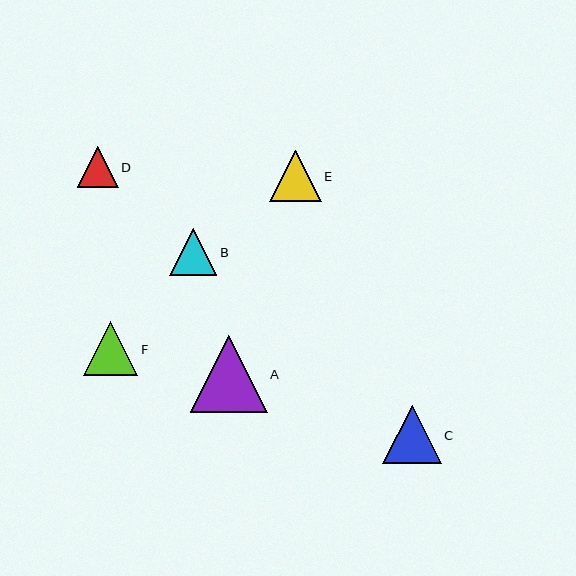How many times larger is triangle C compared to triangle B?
Triangle C is approximately 1.2 times the size of triangle B.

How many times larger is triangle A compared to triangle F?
Triangle A is approximately 1.4 times the size of triangle F.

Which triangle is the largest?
Triangle A is the largest with a size of approximately 77 pixels.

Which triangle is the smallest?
Triangle D is the smallest with a size of approximately 41 pixels.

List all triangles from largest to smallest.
From largest to smallest: A, C, F, E, B, D.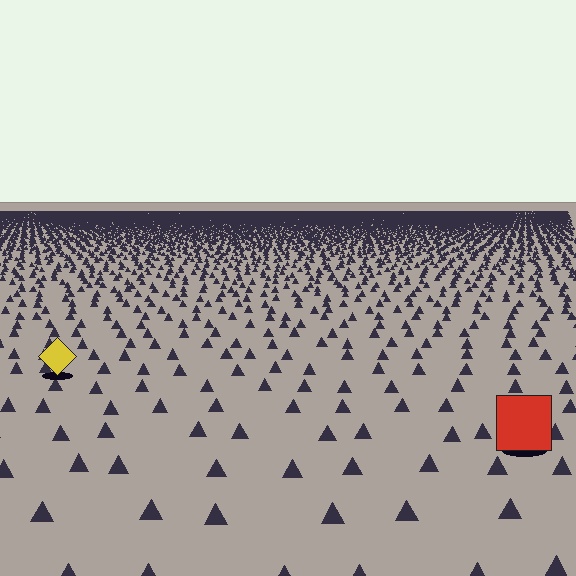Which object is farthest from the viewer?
The yellow diamond is farthest from the viewer. It appears smaller and the ground texture around it is denser.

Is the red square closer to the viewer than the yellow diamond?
Yes. The red square is closer — you can tell from the texture gradient: the ground texture is coarser near it.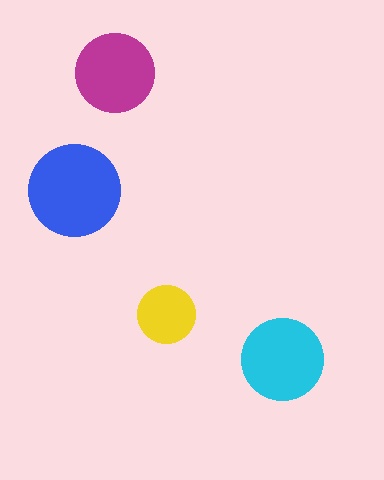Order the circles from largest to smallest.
the blue one, the cyan one, the magenta one, the yellow one.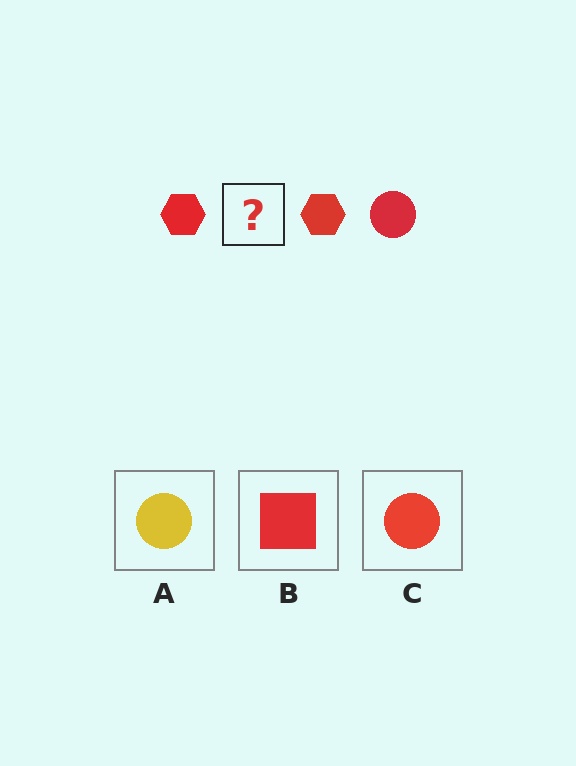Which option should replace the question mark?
Option C.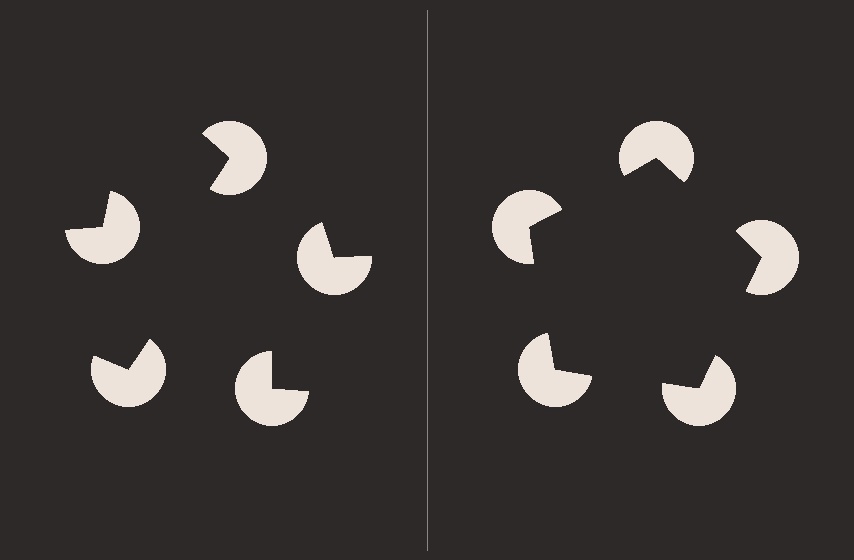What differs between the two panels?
The pac-man discs are positioned identically on both sides; only the wedge orientations differ. On the right they align to a pentagon; on the left they are misaligned.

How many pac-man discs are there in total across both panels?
10 — 5 on each side.